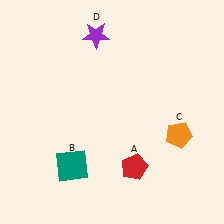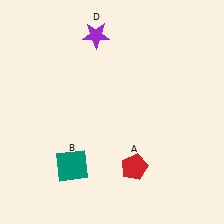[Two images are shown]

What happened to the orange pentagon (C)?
The orange pentagon (C) was removed in Image 2. It was in the bottom-right area of Image 1.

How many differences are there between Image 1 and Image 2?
There is 1 difference between the two images.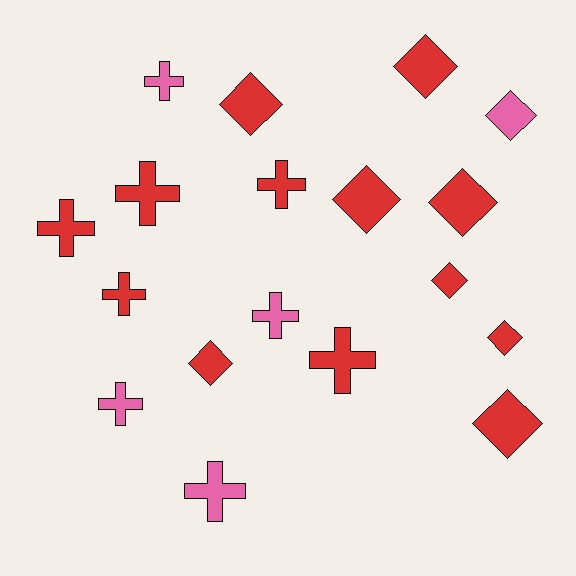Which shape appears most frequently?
Diamond, with 9 objects.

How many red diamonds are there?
There are 8 red diamonds.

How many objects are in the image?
There are 18 objects.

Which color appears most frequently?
Red, with 13 objects.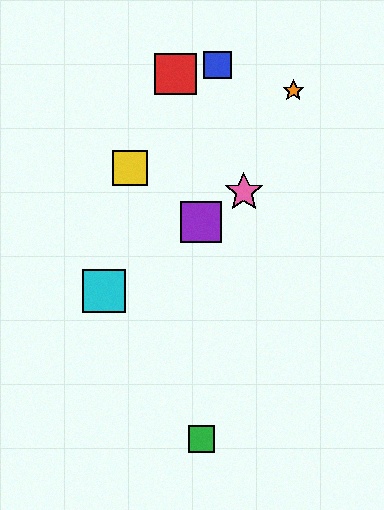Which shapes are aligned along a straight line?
The purple square, the cyan square, the pink star are aligned along a straight line.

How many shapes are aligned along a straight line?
3 shapes (the purple square, the cyan square, the pink star) are aligned along a straight line.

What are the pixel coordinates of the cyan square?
The cyan square is at (104, 291).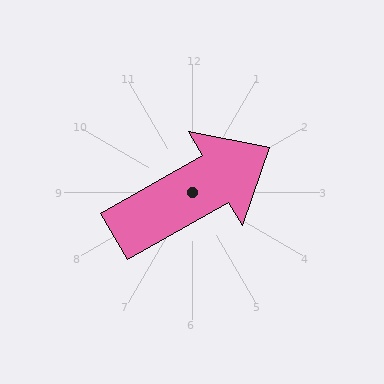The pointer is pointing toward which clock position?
Roughly 2 o'clock.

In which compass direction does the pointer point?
Northeast.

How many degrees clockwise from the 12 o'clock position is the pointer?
Approximately 60 degrees.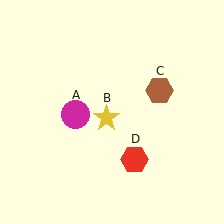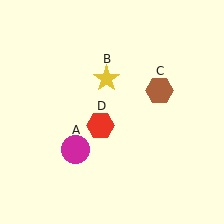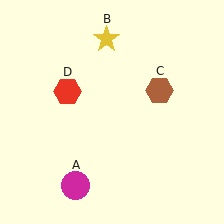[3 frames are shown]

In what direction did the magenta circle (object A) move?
The magenta circle (object A) moved down.